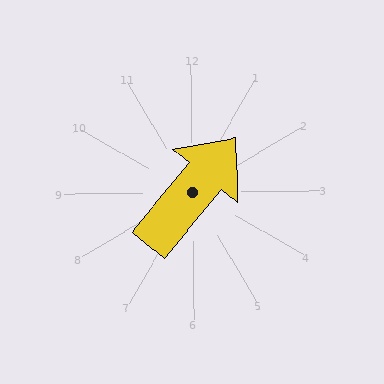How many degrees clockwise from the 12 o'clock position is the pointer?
Approximately 40 degrees.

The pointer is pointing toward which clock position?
Roughly 1 o'clock.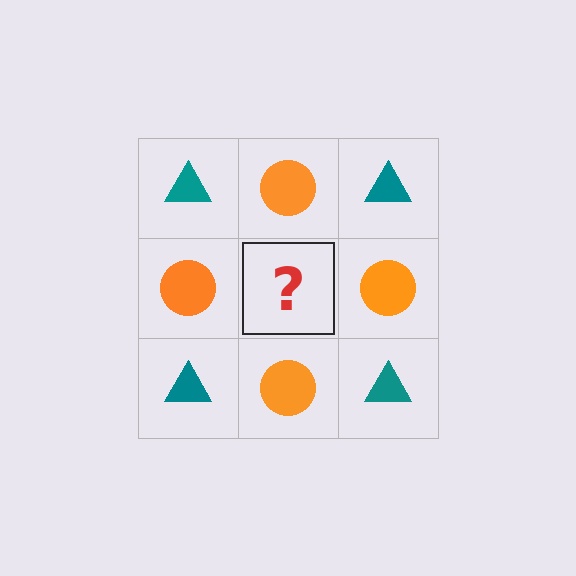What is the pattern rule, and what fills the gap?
The rule is that it alternates teal triangle and orange circle in a checkerboard pattern. The gap should be filled with a teal triangle.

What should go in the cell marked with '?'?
The missing cell should contain a teal triangle.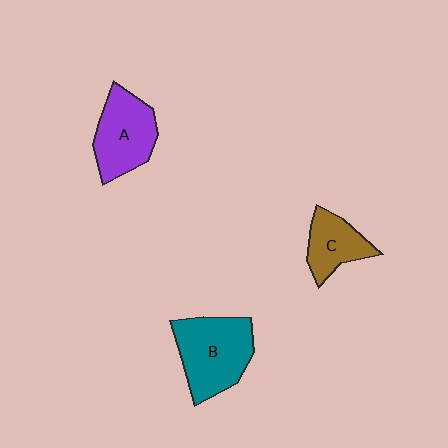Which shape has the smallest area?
Shape C (brown).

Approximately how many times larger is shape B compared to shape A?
Approximately 1.2 times.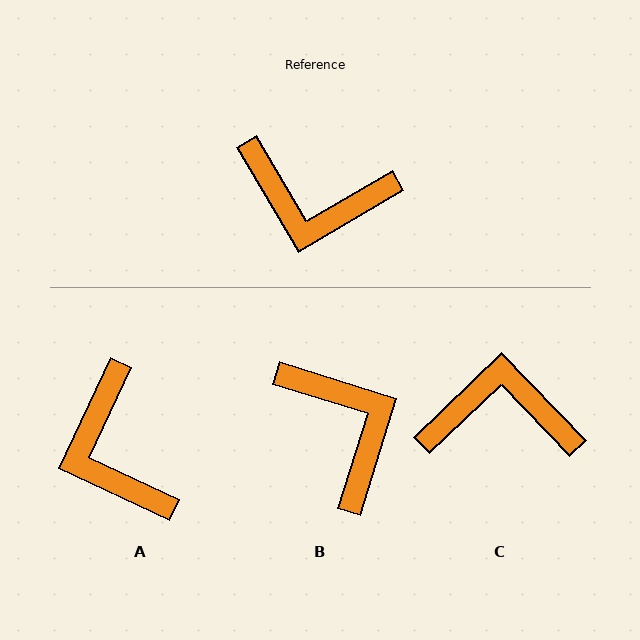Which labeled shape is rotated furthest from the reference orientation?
C, about 167 degrees away.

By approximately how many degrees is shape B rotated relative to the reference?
Approximately 132 degrees counter-clockwise.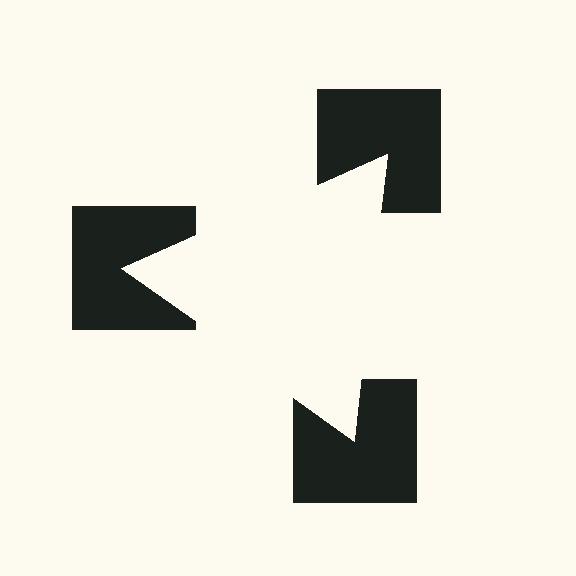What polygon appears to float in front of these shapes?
An illusory triangle — its edges are inferred from the aligned wedge cuts in the notched squares, not physically drawn.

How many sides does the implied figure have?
3 sides.